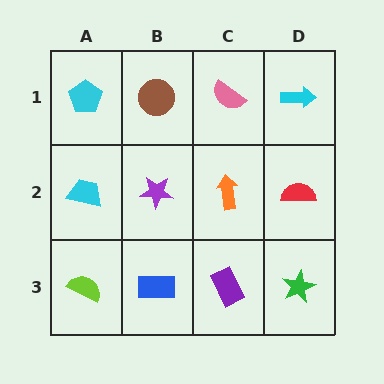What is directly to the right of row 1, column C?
A cyan arrow.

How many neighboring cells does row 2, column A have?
3.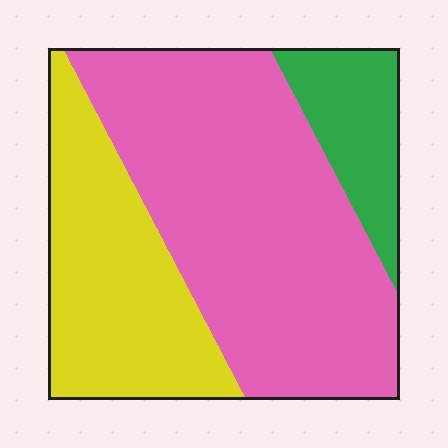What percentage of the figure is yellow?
Yellow covers 30% of the figure.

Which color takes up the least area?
Green, at roughly 15%.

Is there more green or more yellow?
Yellow.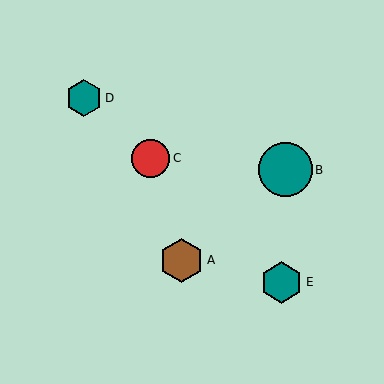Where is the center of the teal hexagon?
The center of the teal hexagon is at (282, 282).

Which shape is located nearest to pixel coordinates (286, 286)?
The teal hexagon (labeled E) at (282, 282) is nearest to that location.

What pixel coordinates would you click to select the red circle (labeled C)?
Click at (151, 158) to select the red circle C.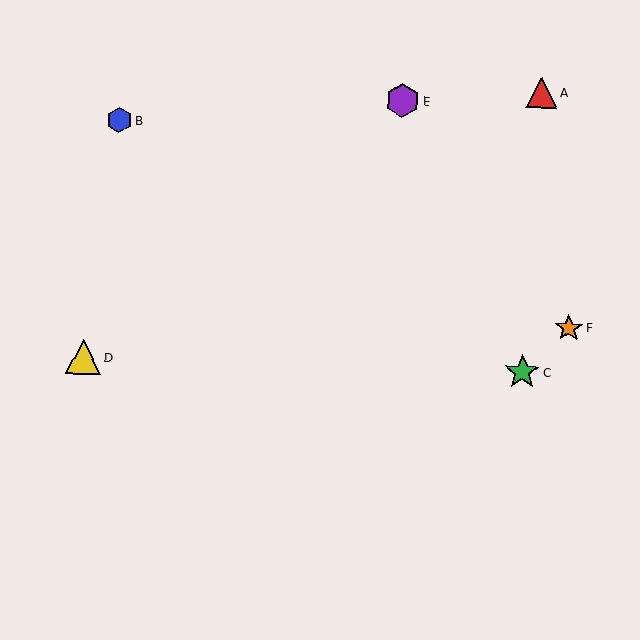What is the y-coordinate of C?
Object C is at y≈372.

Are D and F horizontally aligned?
No, D is at y≈357 and F is at y≈328.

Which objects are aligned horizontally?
Objects C, D are aligned horizontally.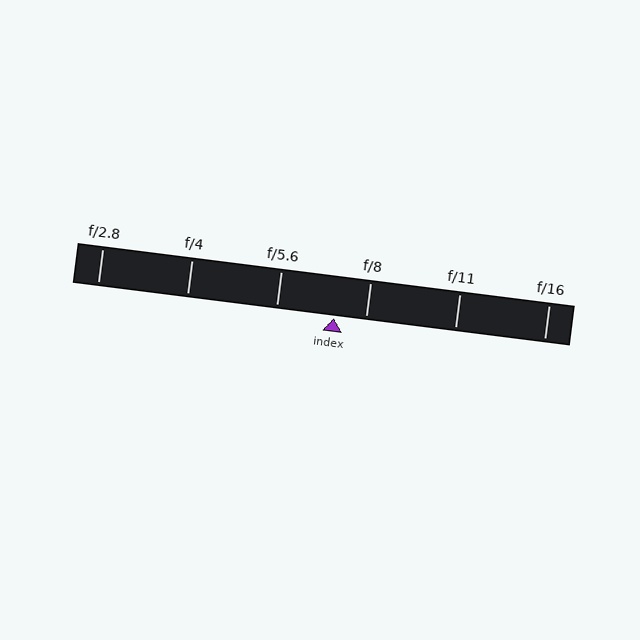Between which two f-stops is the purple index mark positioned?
The index mark is between f/5.6 and f/8.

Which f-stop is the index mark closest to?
The index mark is closest to f/8.